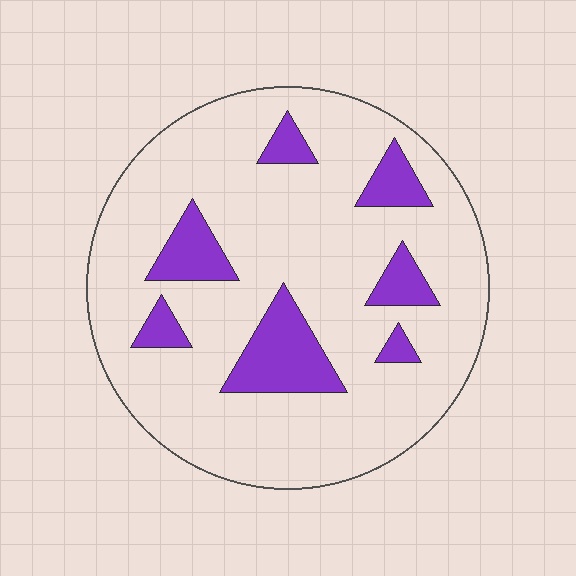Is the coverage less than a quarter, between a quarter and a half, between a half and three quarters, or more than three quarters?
Less than a quarter.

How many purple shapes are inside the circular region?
7.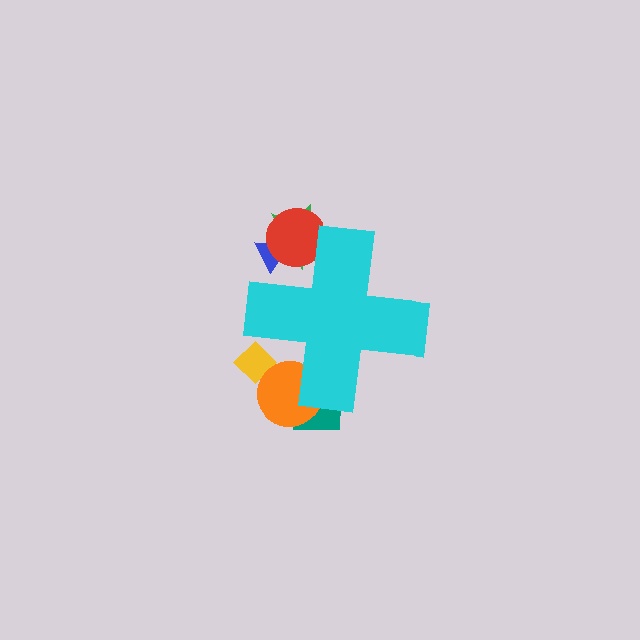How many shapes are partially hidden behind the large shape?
6 shapes are partially hidden.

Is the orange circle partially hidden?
Yes, the orange circle is partially hidden behind the cyan cross.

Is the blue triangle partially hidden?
Yes, the blue triangle is partially hidden behind the cyan cross.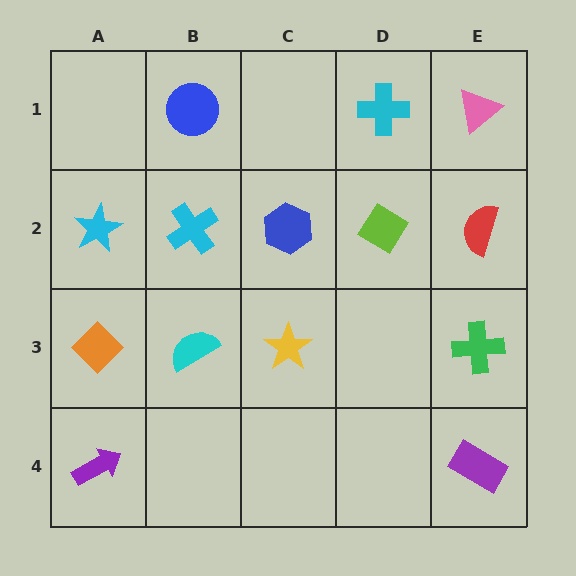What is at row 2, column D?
A lime diamond.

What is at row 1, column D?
A cyan cross.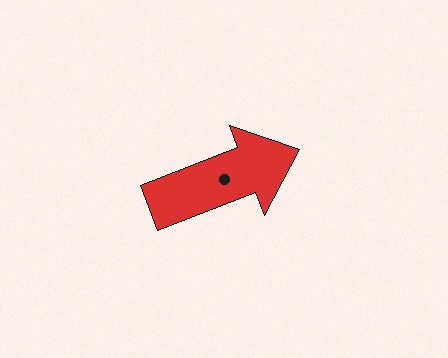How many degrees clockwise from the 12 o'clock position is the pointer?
Approximately 69 degrees.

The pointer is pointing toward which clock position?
Roughly 2 o'clock.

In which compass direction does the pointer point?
East.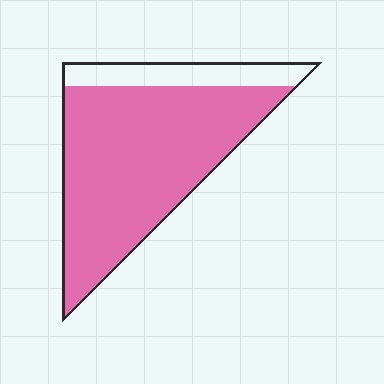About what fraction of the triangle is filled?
About five sixths (5/6).